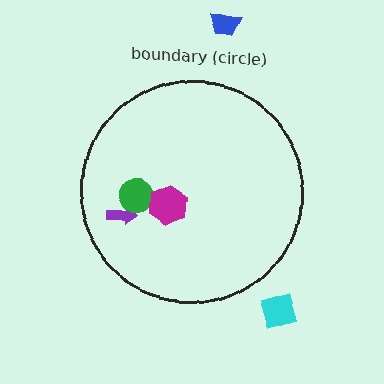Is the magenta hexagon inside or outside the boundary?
Inside.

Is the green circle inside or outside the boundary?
Inside.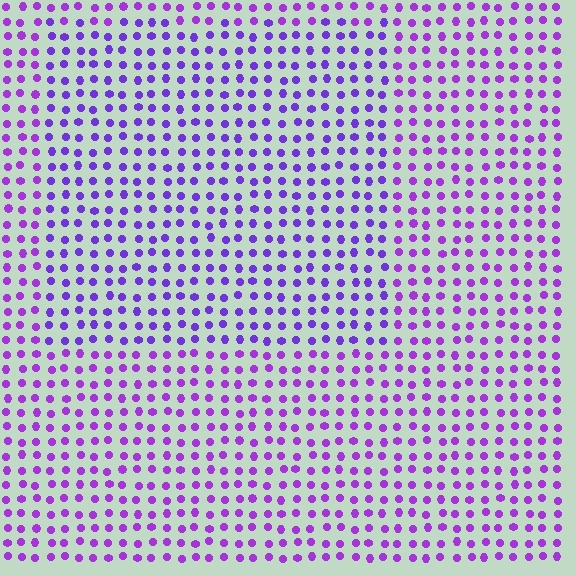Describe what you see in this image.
The image is filled with small purple elements in a uniform arrangement. A rectangle-shaped region is visible where the elements are tinted to a slightly different hue, forming a subtle color boundary.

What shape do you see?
I see a rectangle.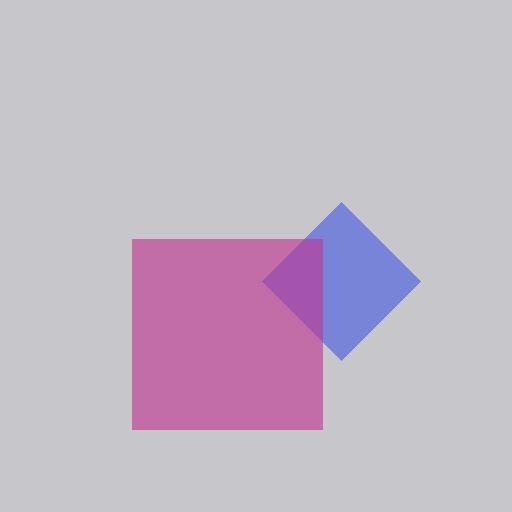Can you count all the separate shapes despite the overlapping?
Yes, there are 2 separate shapes.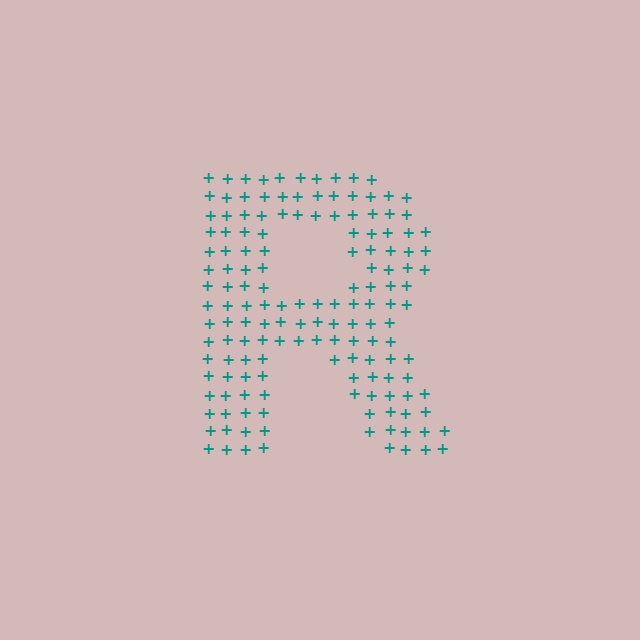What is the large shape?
The large shape is the letter R.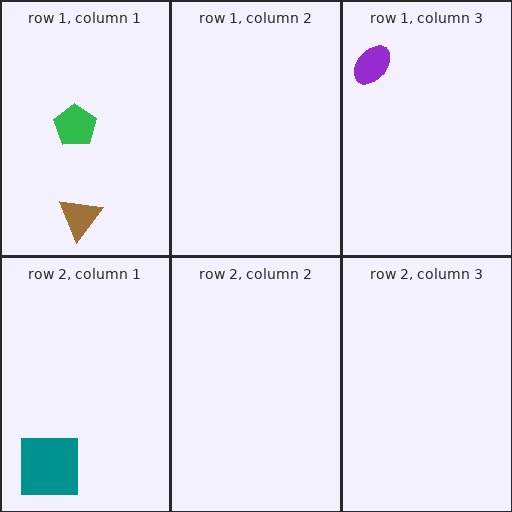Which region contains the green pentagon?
The row 1, column 1 region.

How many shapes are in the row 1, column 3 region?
1.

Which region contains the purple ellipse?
The row 1, column 3 region.